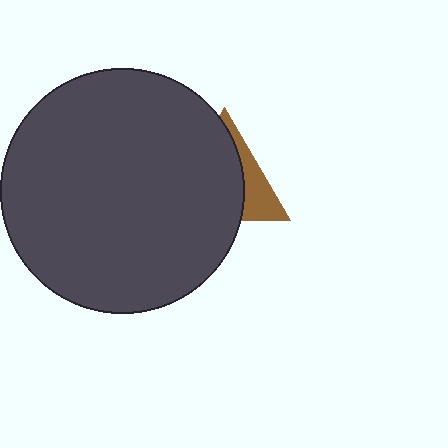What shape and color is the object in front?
The object in front is a dark gray circle.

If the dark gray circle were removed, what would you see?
You would see the complete brown triangle.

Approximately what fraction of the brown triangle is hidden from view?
Roughly 69% of the brown triangle is hidden behind the dark gray circle.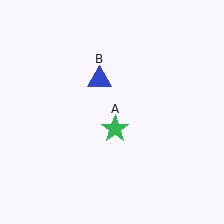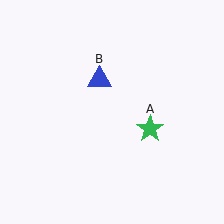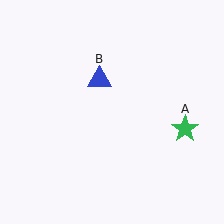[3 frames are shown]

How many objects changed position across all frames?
1 object changed position: green star (object A).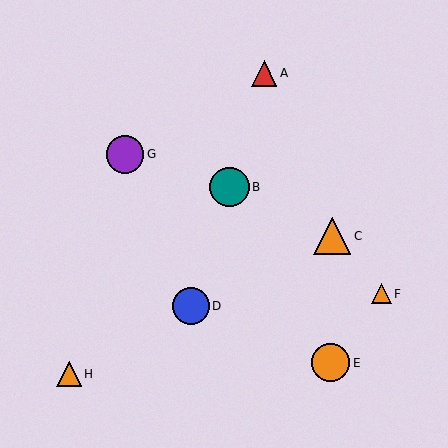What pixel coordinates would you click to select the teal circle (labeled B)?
Click at (229, 187) to select the teal circle B.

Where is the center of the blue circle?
The center of the blue circle is at (191, 306).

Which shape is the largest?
The teal circle (labeled B) is the largest.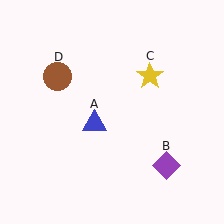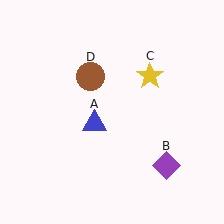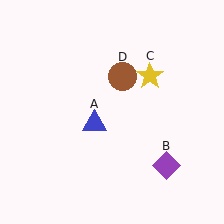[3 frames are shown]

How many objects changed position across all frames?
1 object changed position: brown circle (object D).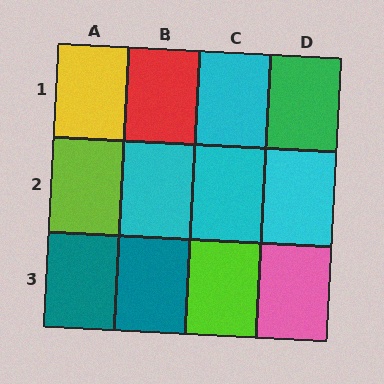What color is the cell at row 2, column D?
Cyan.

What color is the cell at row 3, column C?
Lime.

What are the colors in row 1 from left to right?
Yellow, red, cyan, green.